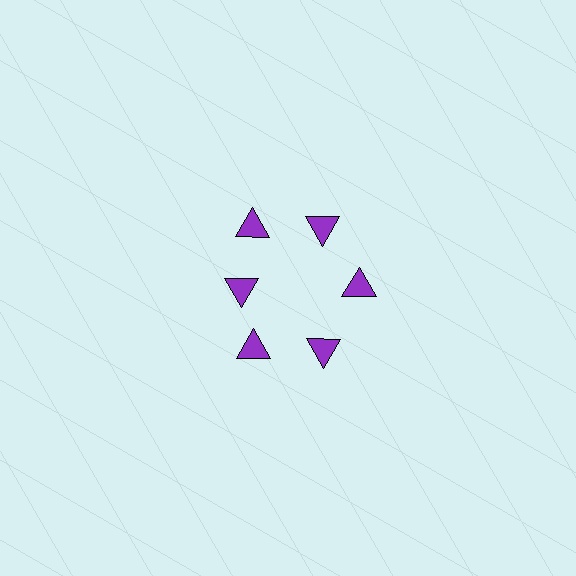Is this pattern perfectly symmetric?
No. The 6 purple triangles are arranged in a ring, but one element near the 9 o'clock position is pulled inward toward the center, breaking the 6-fold rotational symmetry.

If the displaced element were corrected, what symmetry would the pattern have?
It would have 6-fold rotational symmetry — the pattern would map onto itself every 60 degrees.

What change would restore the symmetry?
The symmetry would be restored by moving it outward, back onto the ring so that all 6 triangles sit at equal angles and equal distance from the center.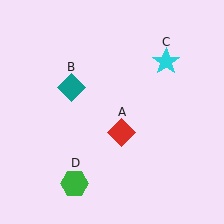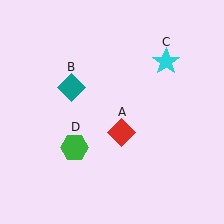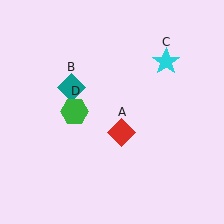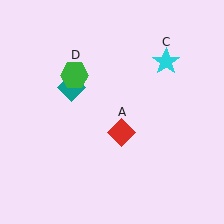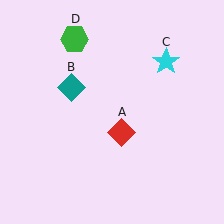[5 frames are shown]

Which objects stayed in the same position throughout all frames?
Red diamond (object A) and teal diamond (object B) and cyan star (object C) remained stationary.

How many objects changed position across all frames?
1 object changed position: green hexagon (object D).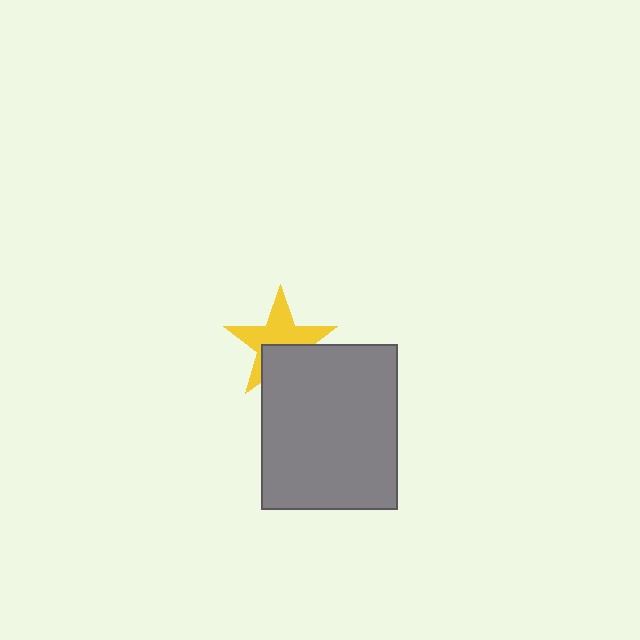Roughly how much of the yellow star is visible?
About half of it is visible (roughly 62%).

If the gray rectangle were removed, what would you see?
You would see the complete yellow star.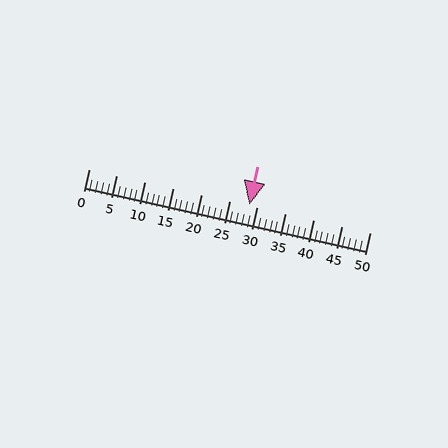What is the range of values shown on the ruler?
The ruler shows values from 0 to 50.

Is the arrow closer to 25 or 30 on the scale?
The arrow is closer to 30.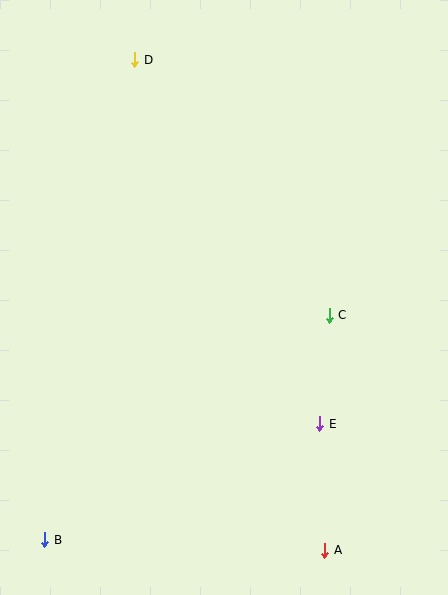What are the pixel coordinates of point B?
Point B is at (45, 540).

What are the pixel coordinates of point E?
Point E is at (320, 424).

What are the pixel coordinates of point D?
Point D is at (135, 60).